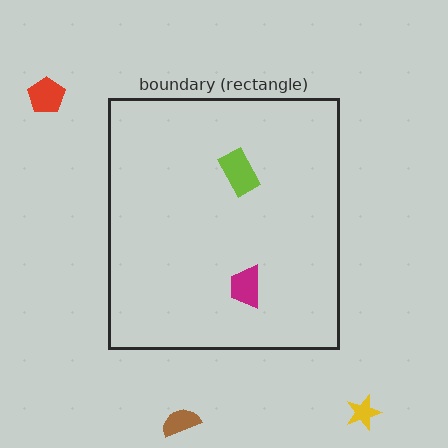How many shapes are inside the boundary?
2 inside, 3 outside.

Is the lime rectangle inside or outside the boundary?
Inside.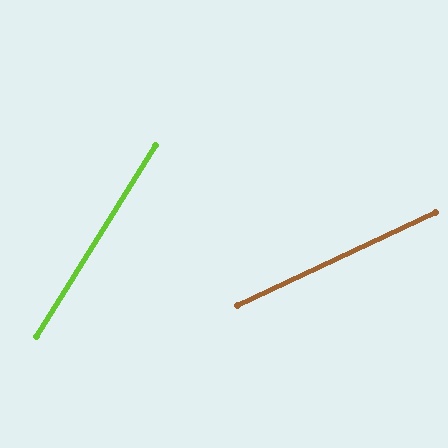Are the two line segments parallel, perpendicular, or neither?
Neither parallel nor perpendicular — they differ by about 33°.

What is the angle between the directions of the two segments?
Approximately 33 degrees.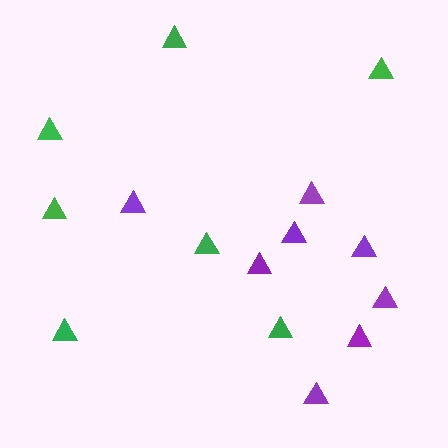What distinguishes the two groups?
There are 2 groups: one group of green triangles (7) and one group of purple triangles (8).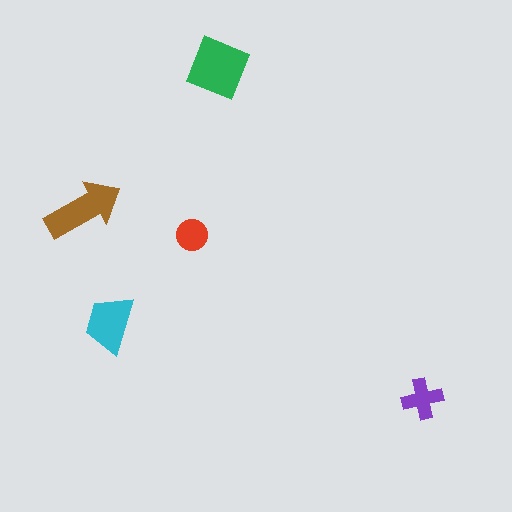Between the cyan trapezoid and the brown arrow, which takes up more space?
The brown arrow.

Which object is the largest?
The green square.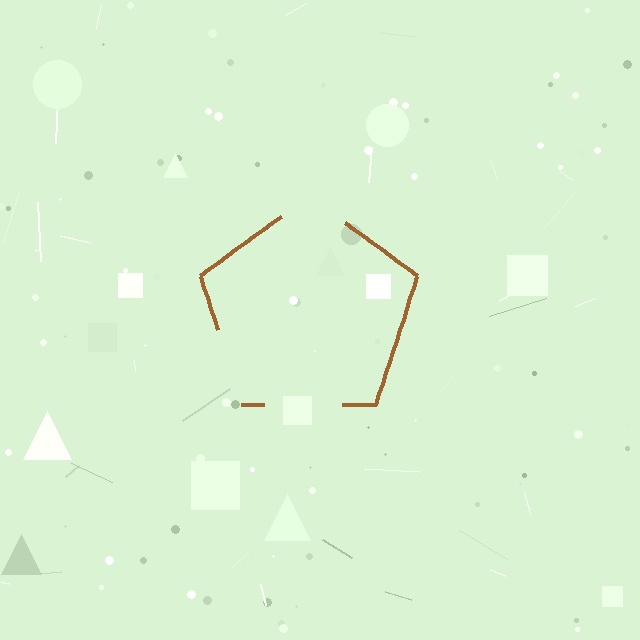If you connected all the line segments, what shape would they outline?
They would outline a pentagon.